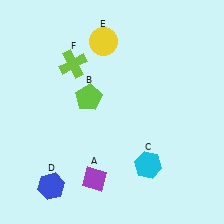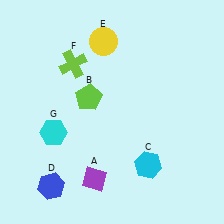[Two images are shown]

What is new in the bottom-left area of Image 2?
A cyan hexagon (G) was added in the bottom-left area of Image 2.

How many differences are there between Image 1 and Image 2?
There is 1 difference between the two images.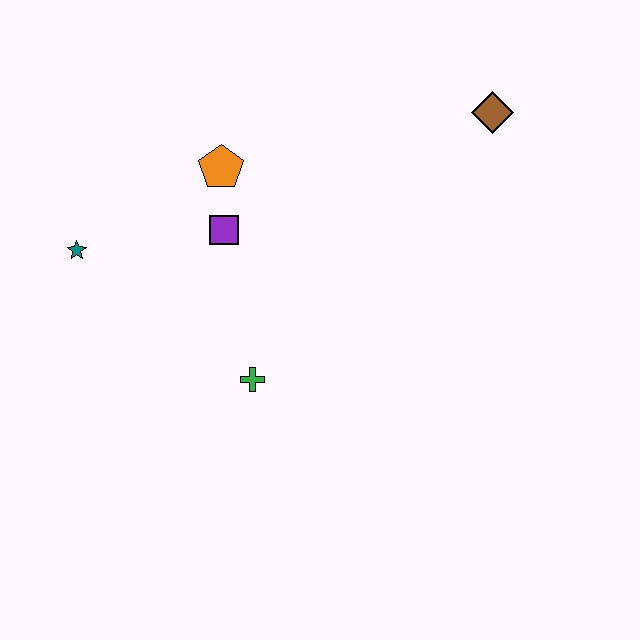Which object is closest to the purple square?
The orange pentagon is closest to the purple square.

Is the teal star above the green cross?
Yes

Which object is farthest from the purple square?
The brown diamond is farthest from the purple square.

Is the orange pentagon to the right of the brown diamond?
No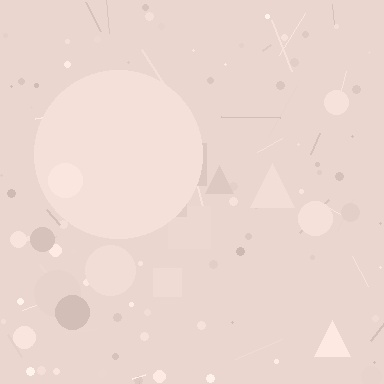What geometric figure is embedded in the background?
A circle is embedded in the background.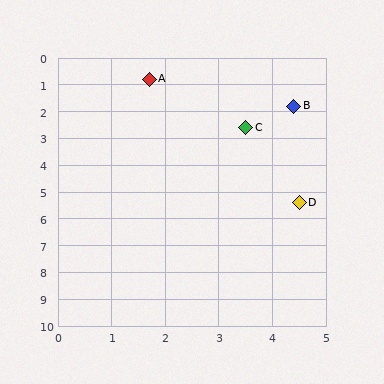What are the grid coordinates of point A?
Point A is at approximately (1.7, 0.8).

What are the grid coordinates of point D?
Point D is at approximately (4.5, 5.4).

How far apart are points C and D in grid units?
Points C and D are about 3.0 grid units apart.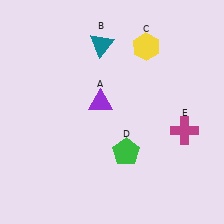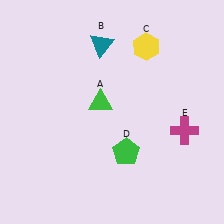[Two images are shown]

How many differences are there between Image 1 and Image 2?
There is 1 difference between the two images.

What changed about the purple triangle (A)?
In Image 1, A is purple. In Image 2, it changed to green.